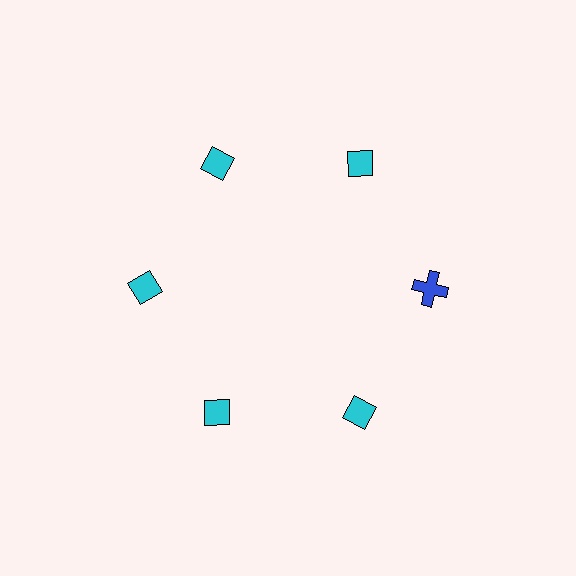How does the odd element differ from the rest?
It differs in both color (blue instead of cyan) and shape (cross instead of diamond).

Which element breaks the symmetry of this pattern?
The blue cross at roughly the 3 o'clock position breaks the symmetry. All other shapes are cyan diamonds.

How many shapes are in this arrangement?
There are 6 shapes arranged in a ring pattern.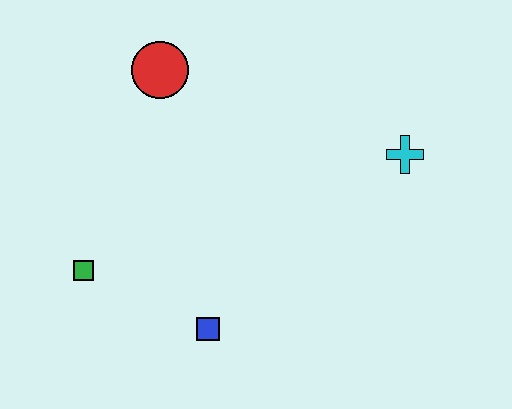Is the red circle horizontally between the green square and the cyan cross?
Yes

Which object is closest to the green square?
The blue square is closest to the green square.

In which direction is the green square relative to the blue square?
The green square is to the left of the blue square.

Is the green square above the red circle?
No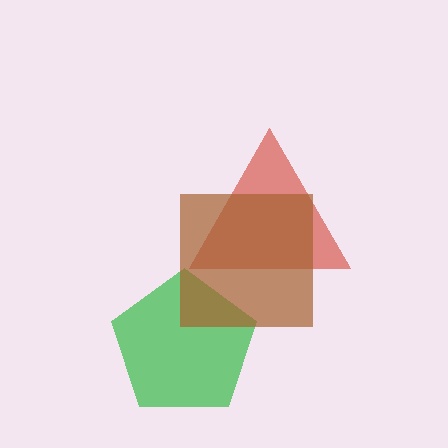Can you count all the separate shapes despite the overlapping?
Yes, there are 3 separate shapes.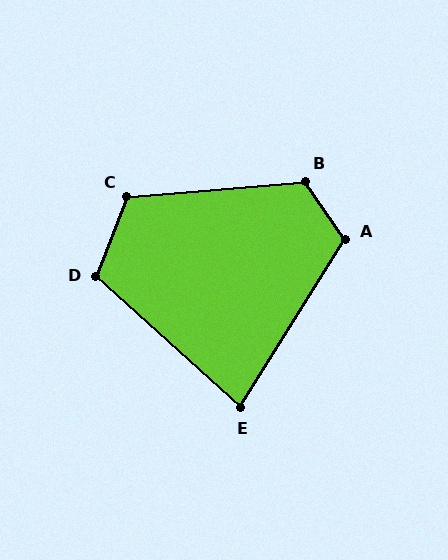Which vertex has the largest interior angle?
B, at approximately 120 degrees.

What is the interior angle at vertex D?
Approximately 111 degrees (obtuse).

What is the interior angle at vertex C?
Approximately 116 degrees (obtuse).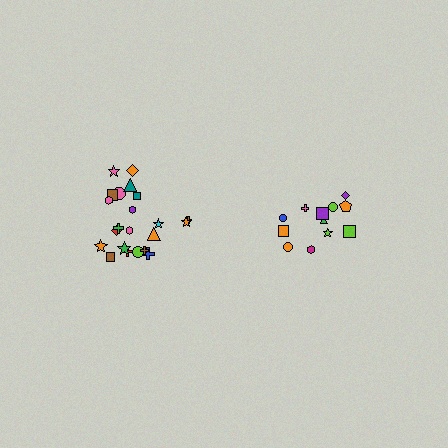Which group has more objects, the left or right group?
The left group.